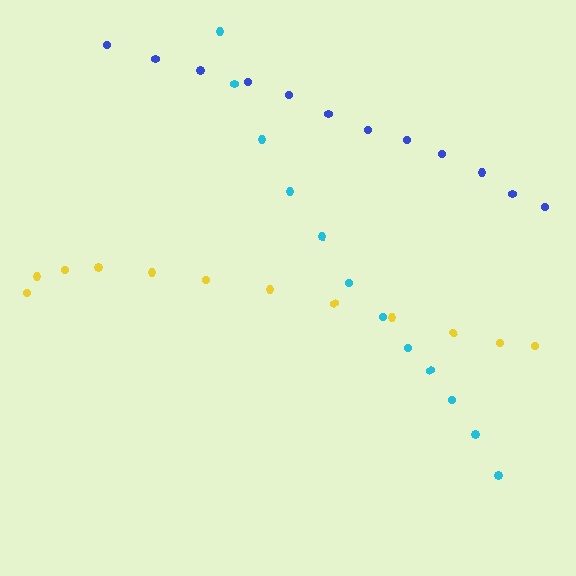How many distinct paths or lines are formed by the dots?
There are 3 distinct paths.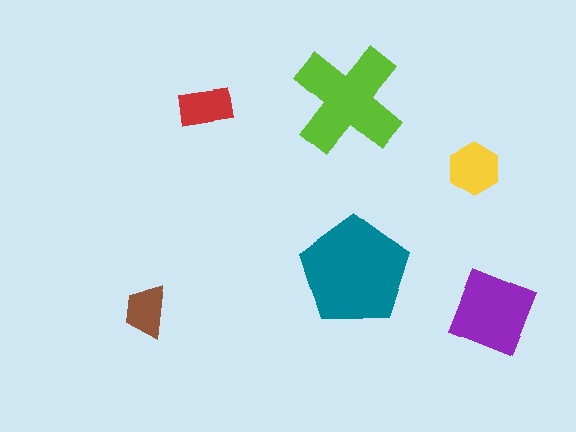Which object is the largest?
The teal pentagon.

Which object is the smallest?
The brown trapezoid.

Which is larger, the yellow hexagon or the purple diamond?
The purple diamond.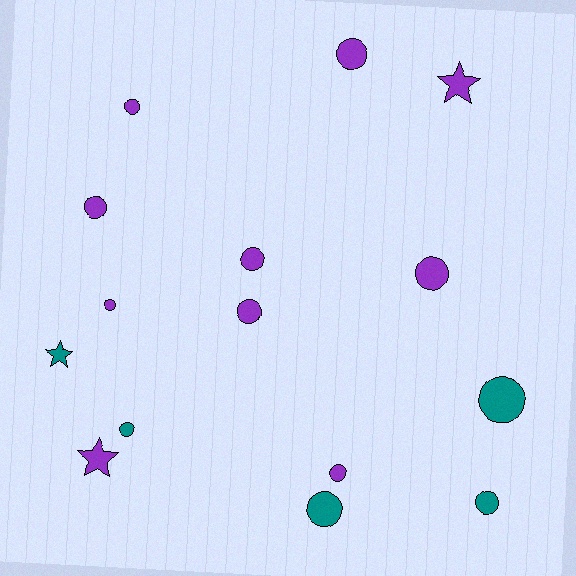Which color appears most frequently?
Purple, with 10 objects.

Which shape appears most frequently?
Circle, with 12 objects.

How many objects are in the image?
There are 15 objects.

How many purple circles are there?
There are 8 purple circles.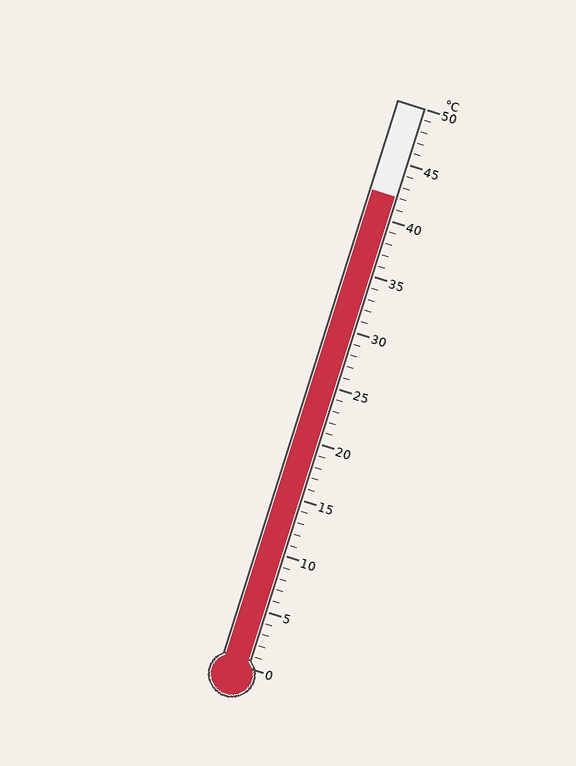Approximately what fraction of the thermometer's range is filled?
The thermometer is filled to approximately 85% of its range.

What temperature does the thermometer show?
The thermometer shows approximately 42°C.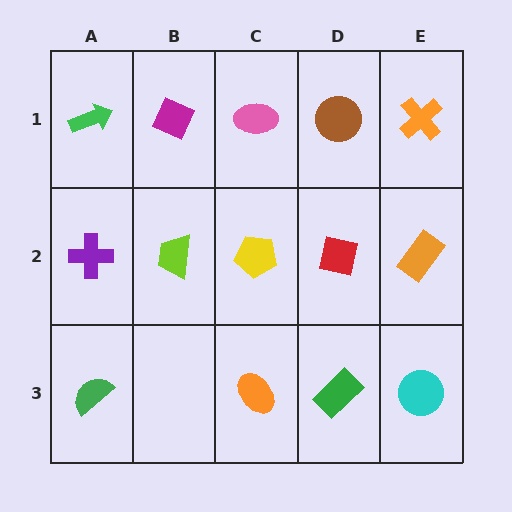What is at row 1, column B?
A magenta diamond.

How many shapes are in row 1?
5 shapes.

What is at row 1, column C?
A pink ellipse.